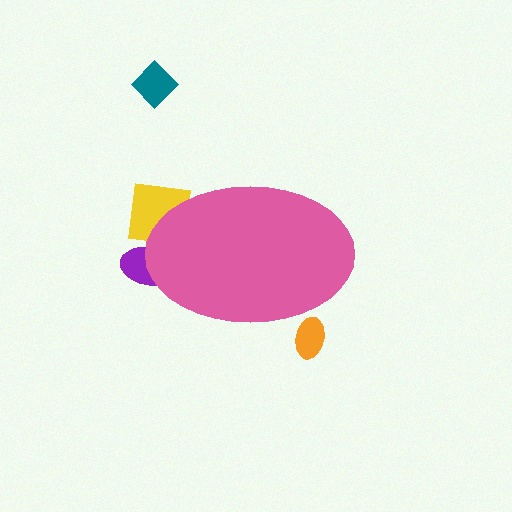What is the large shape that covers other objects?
A pink ellipse.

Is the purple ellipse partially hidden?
Yes, the purple ellipse is partially hidden behind the pink ellipse.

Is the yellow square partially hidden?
Yes, the yellow square is partially hidden behind the pink ellipse.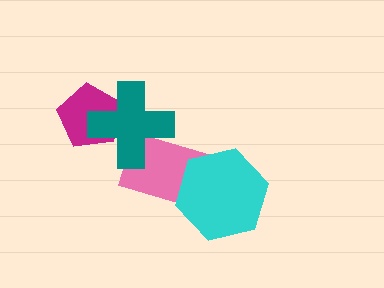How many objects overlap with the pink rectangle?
2 objects overlap with the pink rectangle.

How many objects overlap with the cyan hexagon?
1 object overlaps with the cyan hexagon.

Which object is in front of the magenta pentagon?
The teal cross is in front of the magenta pentagon.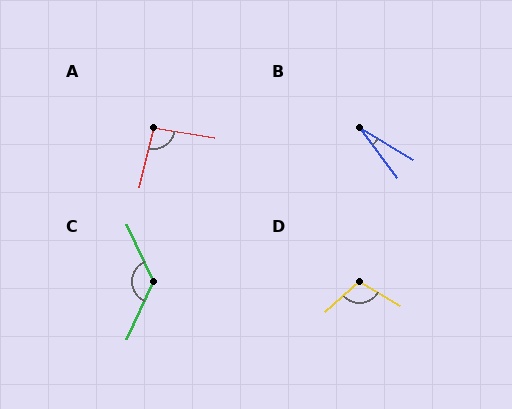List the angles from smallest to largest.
B (22°), A (94°), D (108°), C (131°).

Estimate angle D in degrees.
Approximately 108 degrees.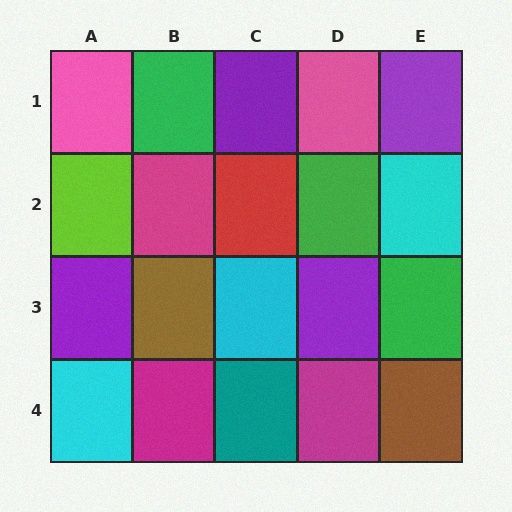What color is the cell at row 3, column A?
Purple.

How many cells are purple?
4 cells are purple.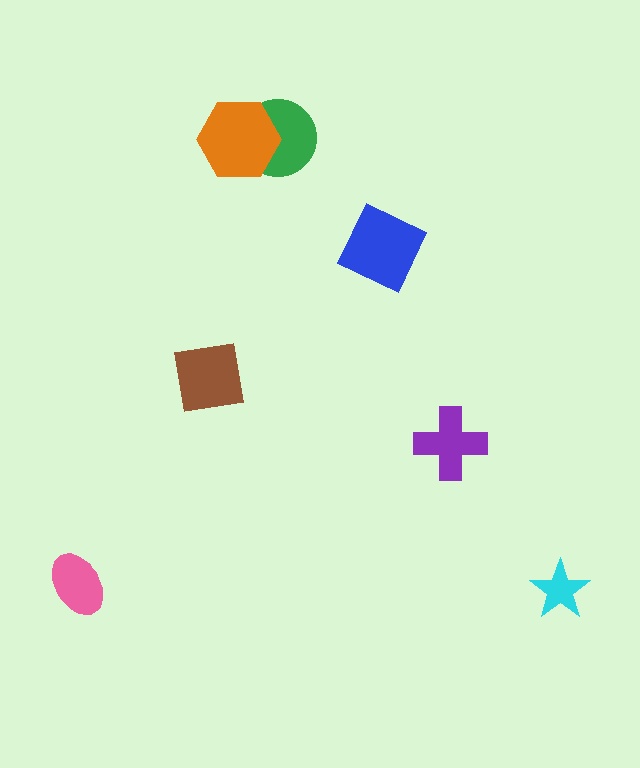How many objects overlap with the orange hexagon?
1 object overlaps with the orange hexagon.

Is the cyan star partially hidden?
No, no other shape covers it.